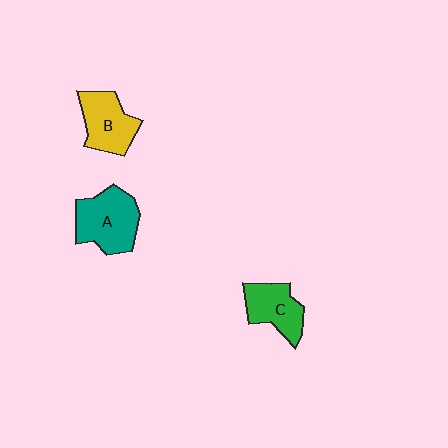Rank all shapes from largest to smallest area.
From largest to smallest: A (teal), B (yellow), C (green).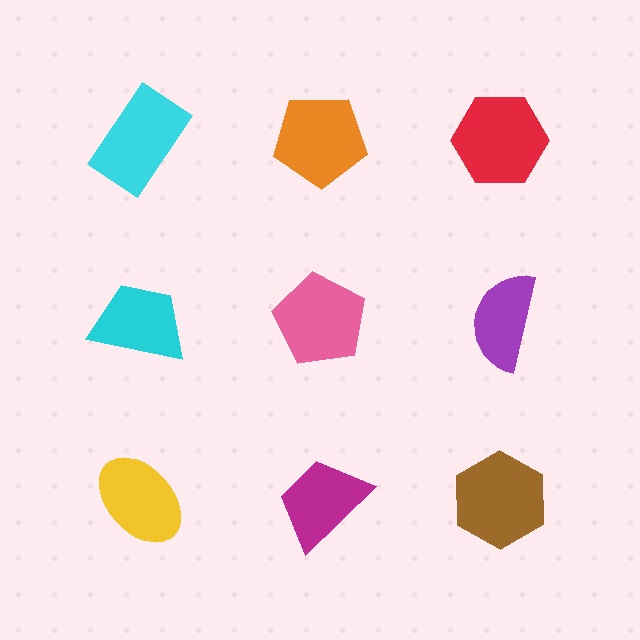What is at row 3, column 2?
A magenta trapezoid.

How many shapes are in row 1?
3 shapes.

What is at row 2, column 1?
A cyan trapezoid.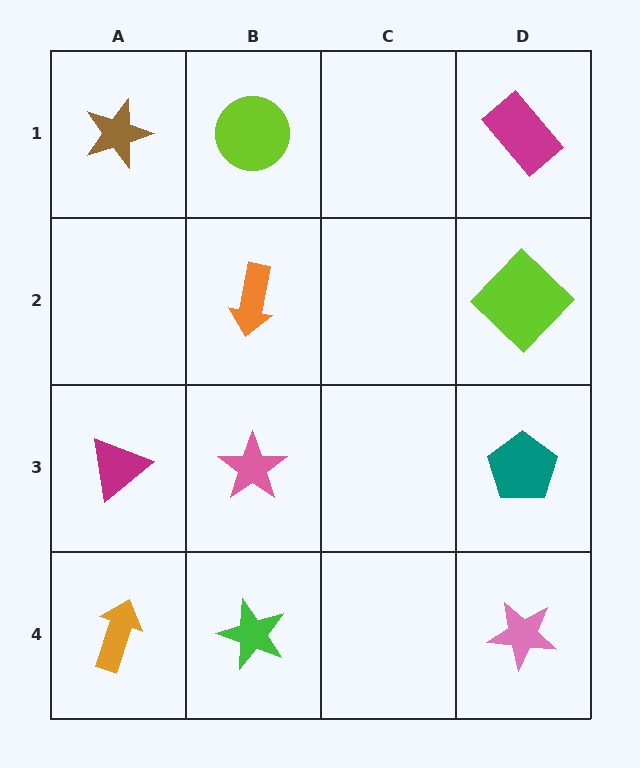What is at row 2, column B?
An orange arrow.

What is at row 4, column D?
A pink star.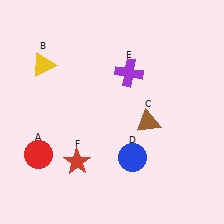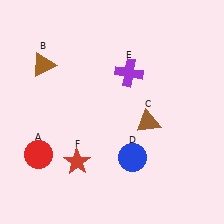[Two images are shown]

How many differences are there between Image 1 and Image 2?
There is 1 difference between the two images.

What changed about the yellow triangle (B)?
In Image 1, B is yellow. In Image 2, it changed to brown.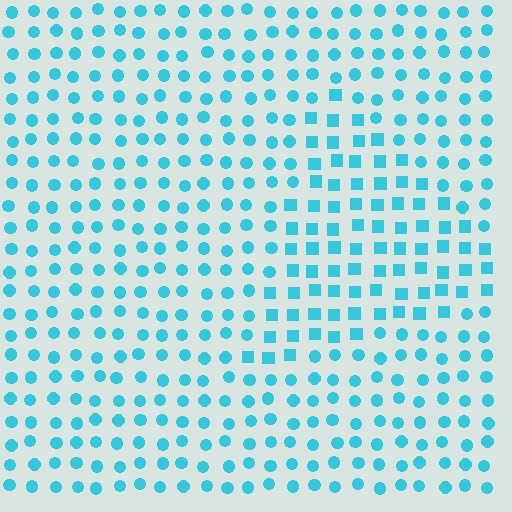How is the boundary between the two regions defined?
The boundary is defined by a change in element shape: squares inside vs. circles outside. All elements share the same color and spacing.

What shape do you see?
I see a triangle.